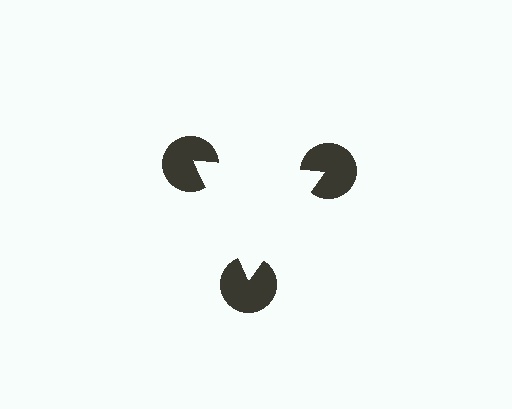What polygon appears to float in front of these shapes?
An illusory triangle — its edges are inferred from the aligned wedge cuts in the pac-man discs, not physically drawn.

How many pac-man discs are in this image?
There are 3 — one at each vertex of the illusory triangle.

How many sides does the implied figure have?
3 sides.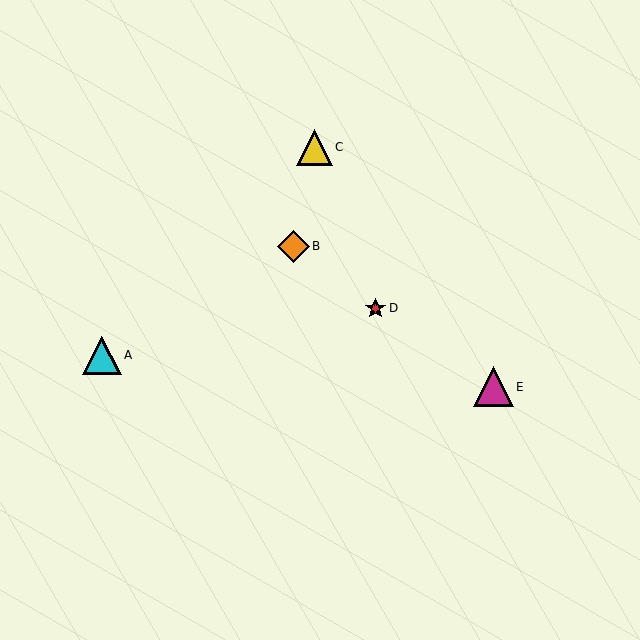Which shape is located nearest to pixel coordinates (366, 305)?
The red star (labeled D) at (375, 308) is nearest to that location.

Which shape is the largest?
The magenta triangle (labeled E) is the largest.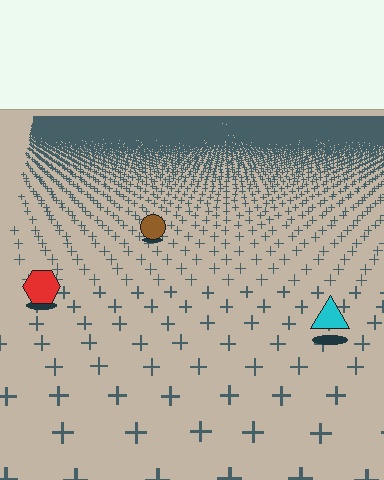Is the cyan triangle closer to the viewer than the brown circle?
Yes. The cyan triangle is closer — you can tell from the texture gradient: the ground texture is coarser near it.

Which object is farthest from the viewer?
The brown circle is farthest from the viewer. It appears smaller and the ground texture around it is denser.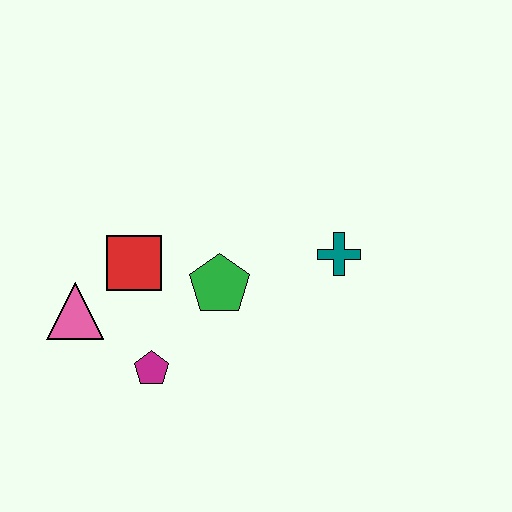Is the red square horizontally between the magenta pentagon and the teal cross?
No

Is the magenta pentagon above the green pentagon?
No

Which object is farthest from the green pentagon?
The pink triangle is farthest from the green pentagon.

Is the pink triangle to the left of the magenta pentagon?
Yes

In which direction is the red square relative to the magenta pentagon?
The red square is above the magenta pentagon.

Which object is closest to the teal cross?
The green pentagon is closest to the teal cross.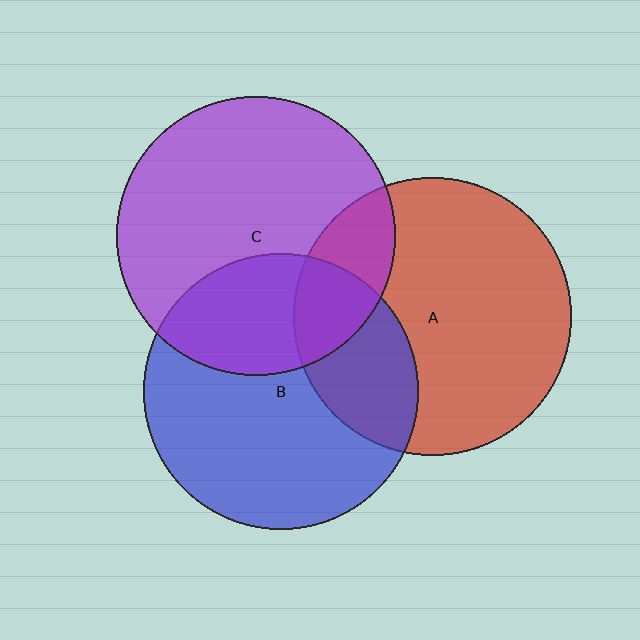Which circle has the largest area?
Circle C (purple).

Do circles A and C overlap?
Yes.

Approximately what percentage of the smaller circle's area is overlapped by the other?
Approximately 20%.